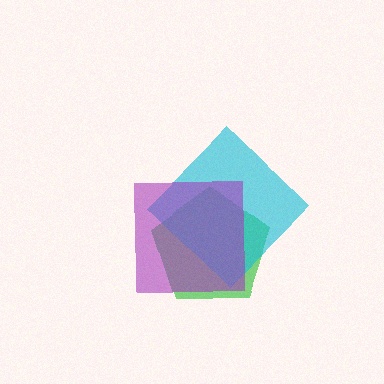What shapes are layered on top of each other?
The layered shapes are: a green pentagon, a cyan diamond, a purple square.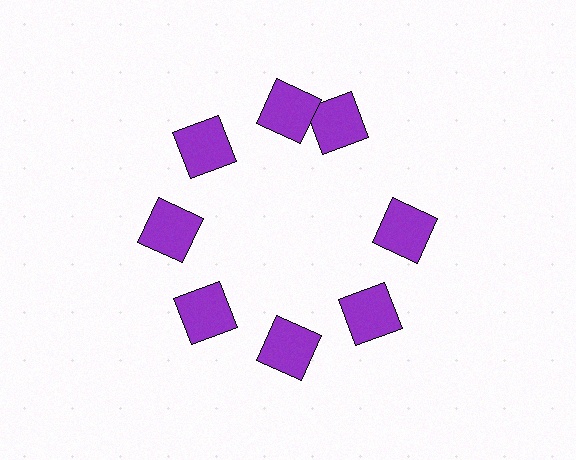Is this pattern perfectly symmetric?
No. The 8 purple squares are arranged in a ring, but one element near the 2 o'clock position is rotated out of alignment along the ring, breaking the 8-fold rotational symmetry.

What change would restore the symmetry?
The symmetry would be restored by rotating it back into even spacing with its neighbors so that all 8 squares sit at equal angles and equal distance from the center.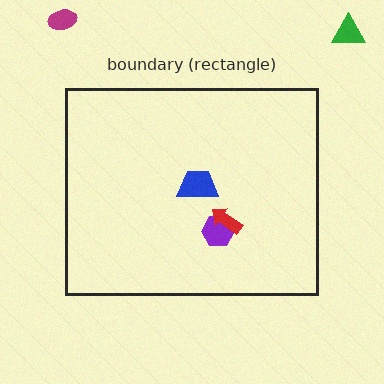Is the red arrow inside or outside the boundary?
Inside.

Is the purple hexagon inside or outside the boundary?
Inside.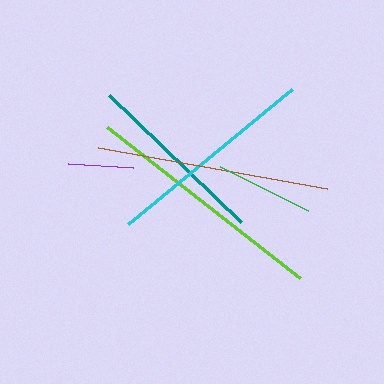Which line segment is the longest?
The lime line is the longest at approximately 244 pixels.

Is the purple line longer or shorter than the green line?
The green line is longer than the purple line.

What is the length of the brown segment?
The brown segment is approximately 233 pixels long.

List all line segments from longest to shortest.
From longest to shortest: lime, brown, cyan, teal, green, purple.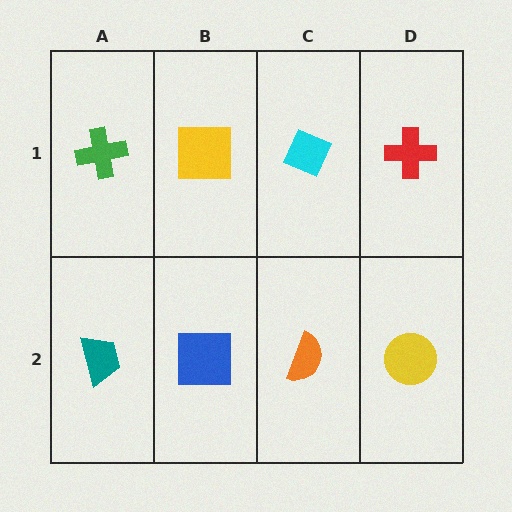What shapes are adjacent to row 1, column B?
A blue square (row 2, column B), a green cross (row 1, column A), a cyan diamond (row 1, column C).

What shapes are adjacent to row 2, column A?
A green cross (row 1, column A), a blue square (row 2, column B).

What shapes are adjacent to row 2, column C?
A cyan diamond (row 1, column C), a blue square (row 2, column B), a yellow circle (row 2, column D).